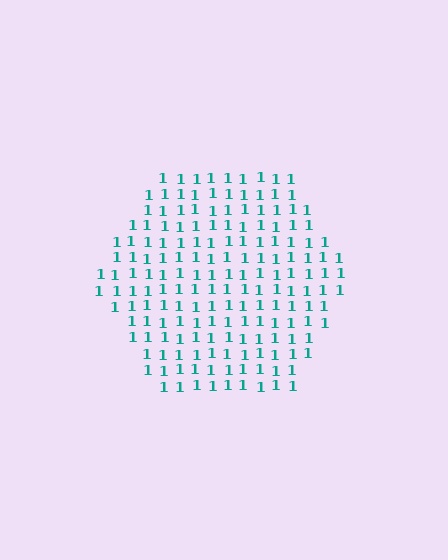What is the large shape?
The large shape is a hexagon.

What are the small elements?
The small elements are digit 1's.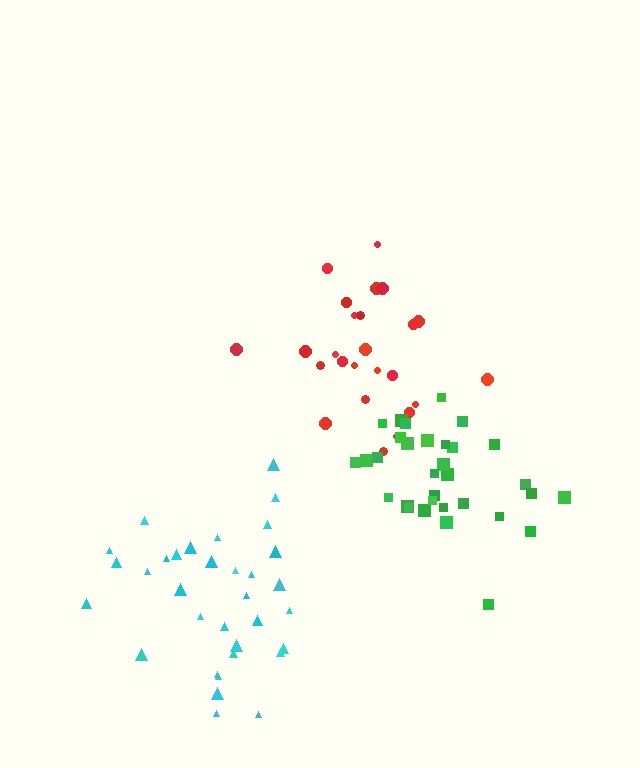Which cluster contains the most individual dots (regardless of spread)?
Cyan (33).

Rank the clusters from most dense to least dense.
green, red, cyan.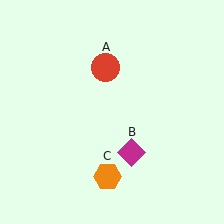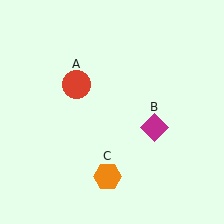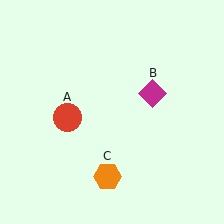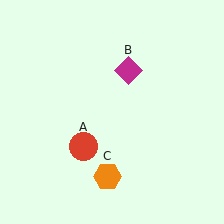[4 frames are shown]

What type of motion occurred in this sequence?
The red circle (object A), magenta diamond (object B) rotated counterclockwise around the center of the scene.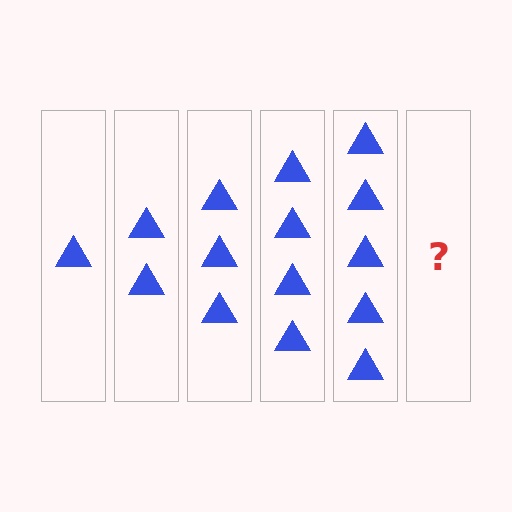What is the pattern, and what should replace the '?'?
The pattern is that each step adds one more triangle. The '?' should be 6 triangles.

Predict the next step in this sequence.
The next step is 6 triangles.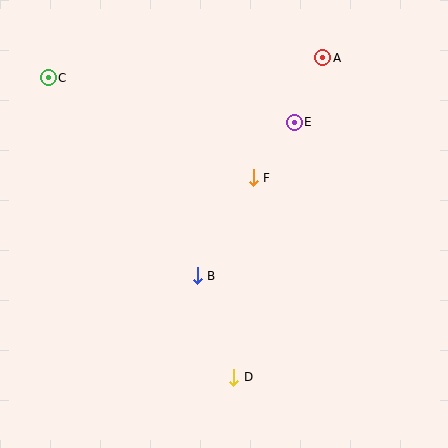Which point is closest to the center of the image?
Point F at (253, 178) is closest to the center.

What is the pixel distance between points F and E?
The distance between F and E is 69 pixels.